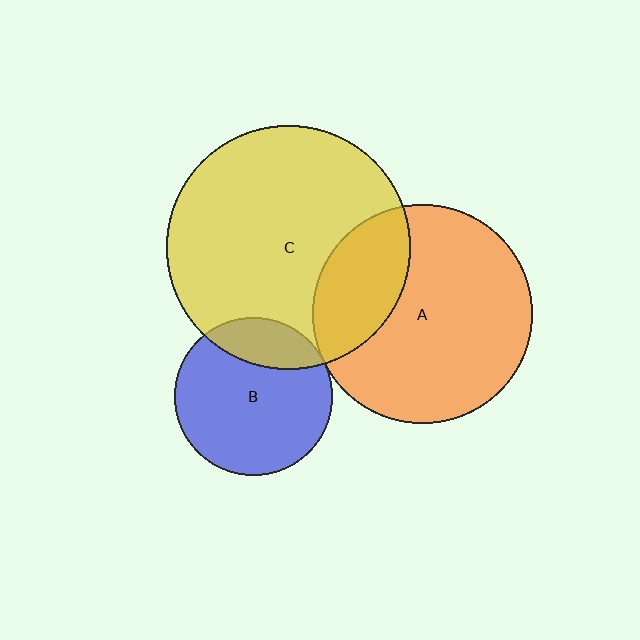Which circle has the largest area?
Circle C (yellow).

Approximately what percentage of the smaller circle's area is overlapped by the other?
Approximately 20%.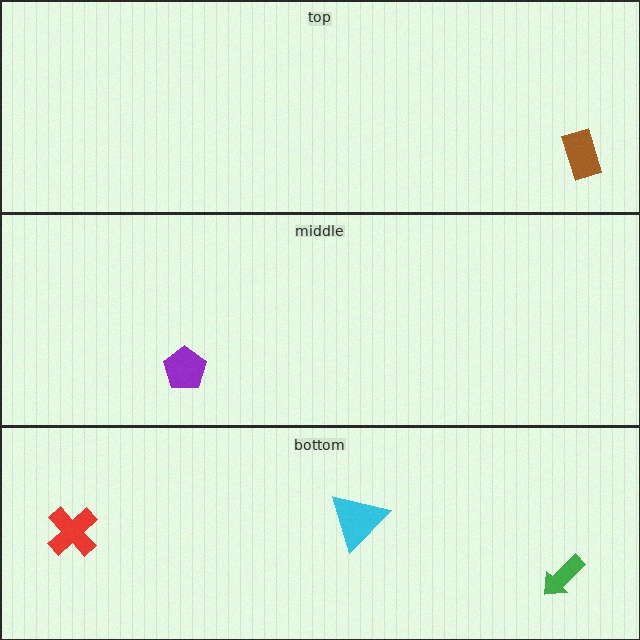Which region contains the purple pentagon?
The middle region.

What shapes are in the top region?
The brown rectangle.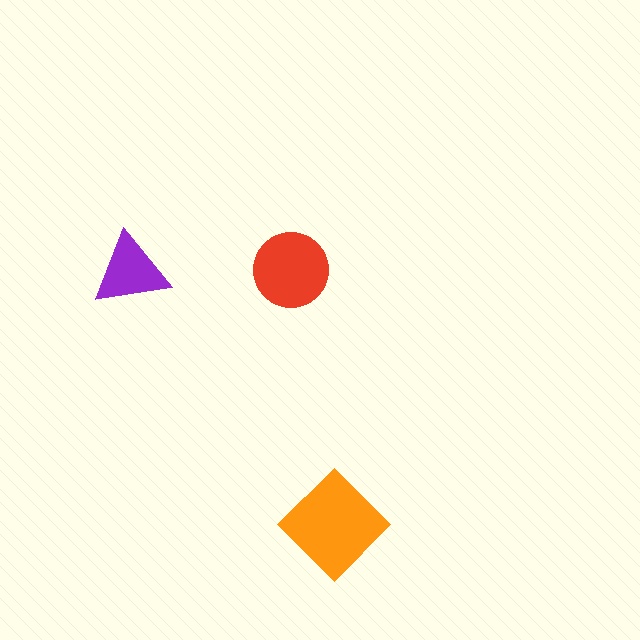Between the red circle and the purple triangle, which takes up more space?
The red circle.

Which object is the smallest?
The purple triangle.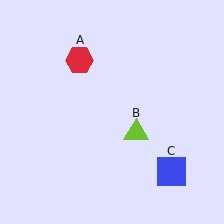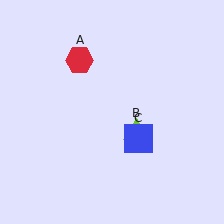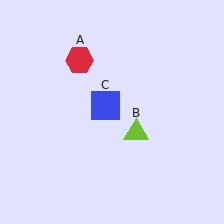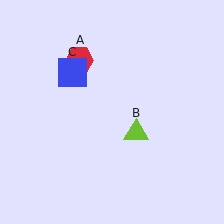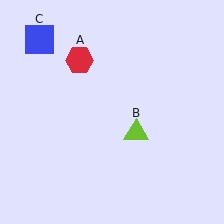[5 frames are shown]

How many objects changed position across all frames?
1 object changed position: blue square (object C).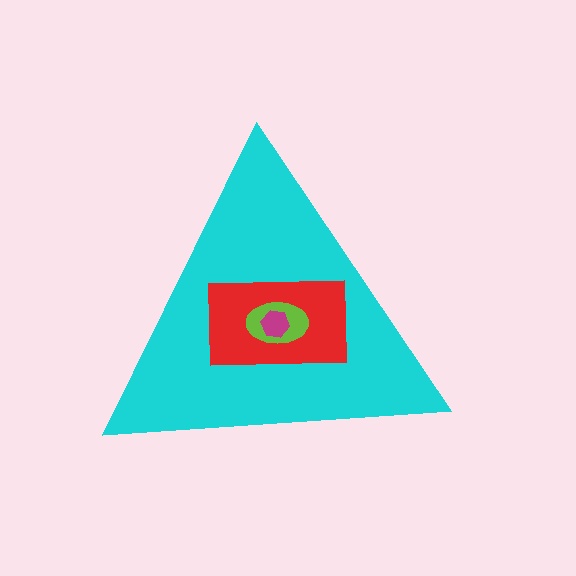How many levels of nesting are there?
4.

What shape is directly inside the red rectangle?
The lime ellipse.